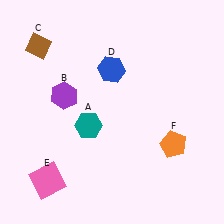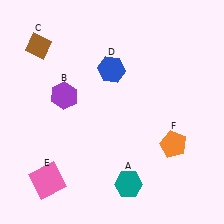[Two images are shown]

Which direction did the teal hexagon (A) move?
The teal hexagon (A) moved down.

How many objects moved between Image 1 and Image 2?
1 object moved between the two images.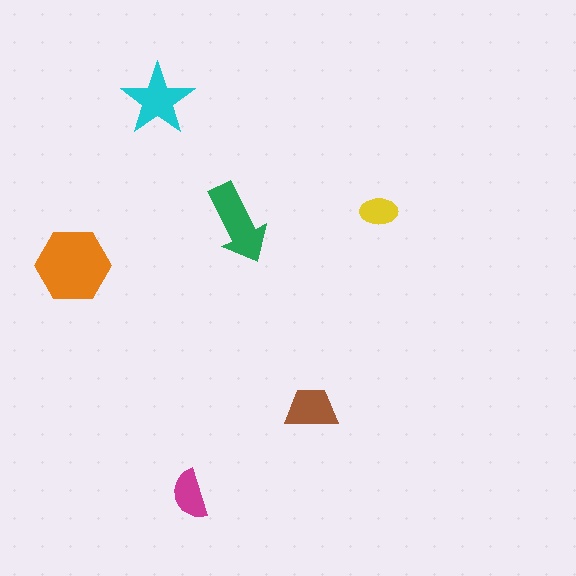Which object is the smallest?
The yellow ellipse.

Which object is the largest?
The orange hexagon.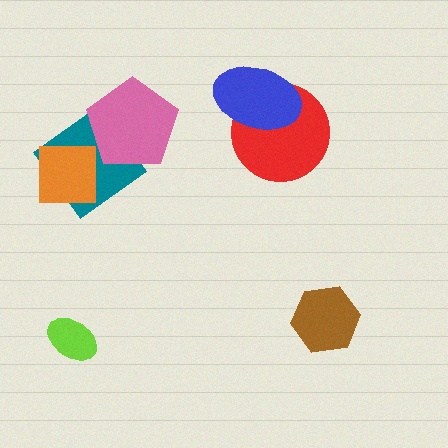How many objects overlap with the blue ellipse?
1 object overlaps with the blue ellipse.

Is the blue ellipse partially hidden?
No, no other shape covers it.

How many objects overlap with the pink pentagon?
1 object overlaps with the pink pentagon.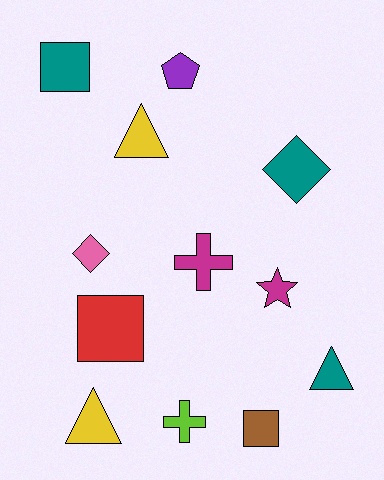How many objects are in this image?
There are 12 objects.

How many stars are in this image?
There is 1 star.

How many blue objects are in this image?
There are no blue objects.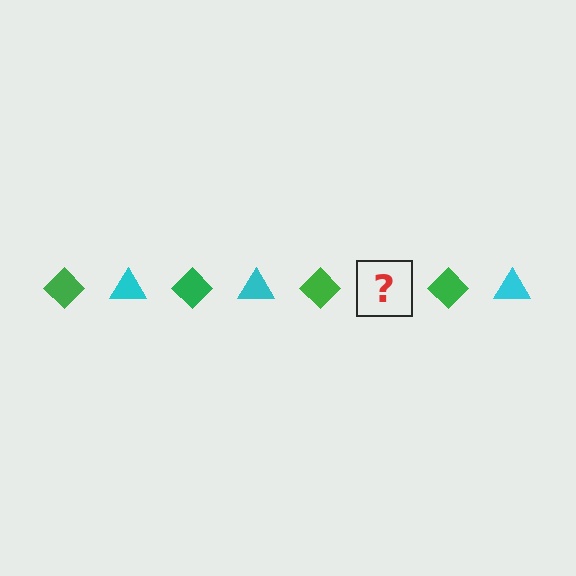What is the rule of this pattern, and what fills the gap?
The rule is that the pattern alternates between green diamond and cyan triangle. The gap should be filled with a cyan triangle.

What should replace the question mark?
The question mark should be replaced with a cyan triangle.